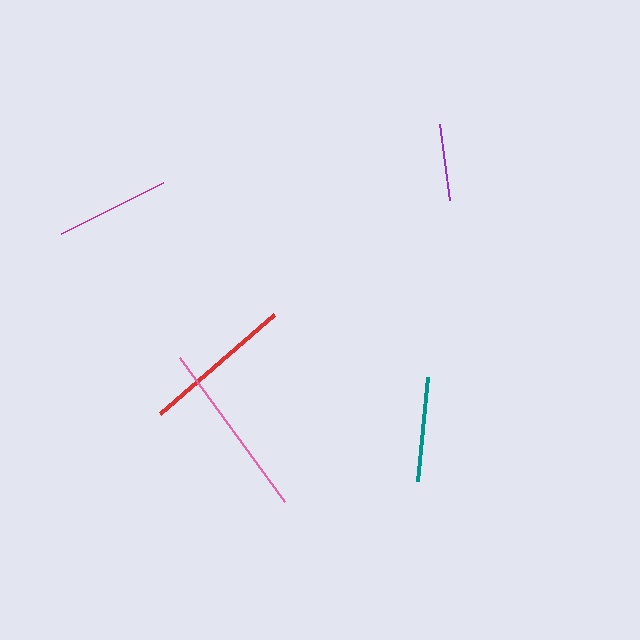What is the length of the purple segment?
The purple segment is approximately 77 pixels long.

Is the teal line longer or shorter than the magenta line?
The magenta line is longer than the teal line.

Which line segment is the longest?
The pink line is the longest at approximately 179 pixels.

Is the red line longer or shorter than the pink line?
The pink line is longer than the red line.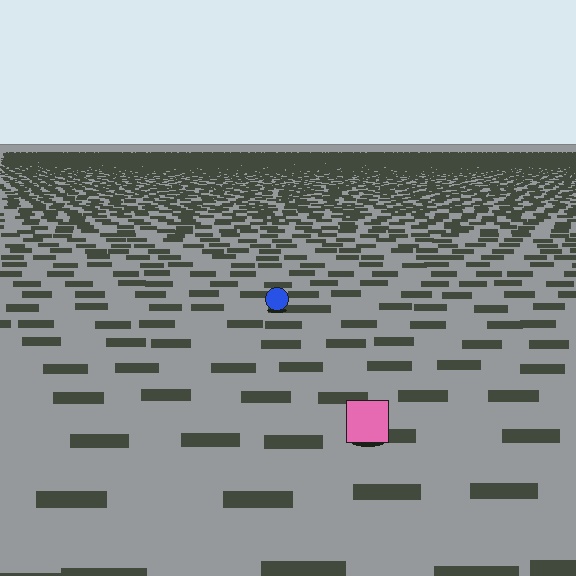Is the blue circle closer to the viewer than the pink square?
No. The pink square is closer — you can tell from the texture gradient: the ground texture is coarser near it.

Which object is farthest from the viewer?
The blue circle is farthest from the viewer. It appears smaller and the ground texture around it is denser.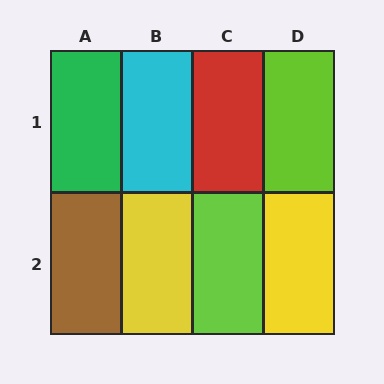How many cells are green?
1 cell is green.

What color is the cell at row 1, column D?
Lime.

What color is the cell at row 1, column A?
Green.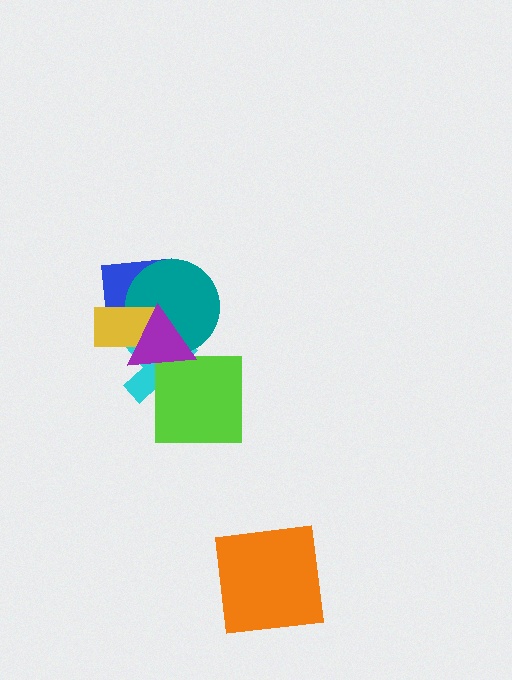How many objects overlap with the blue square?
3 objects overlap with the blue square.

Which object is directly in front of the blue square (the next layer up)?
The teal circle is directly in front of the blue square.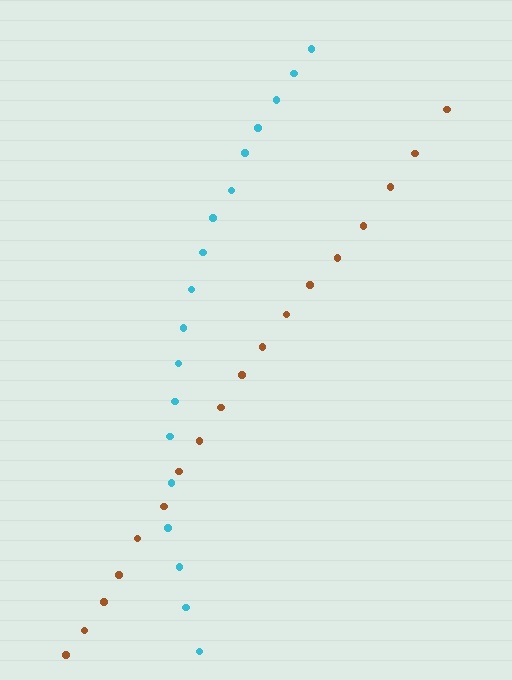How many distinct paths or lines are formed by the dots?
There are 2 distinct paths.